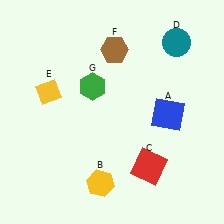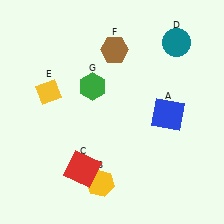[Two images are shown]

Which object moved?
The red square (C) moved left.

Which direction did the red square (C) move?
The red square (C) moved left.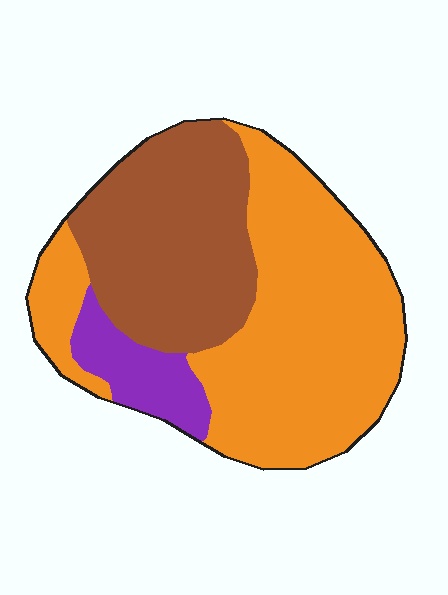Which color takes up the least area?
Purple, at roughly 10%.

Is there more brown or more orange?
Orange.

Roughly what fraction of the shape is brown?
Brown covers roughly 35% of the shape.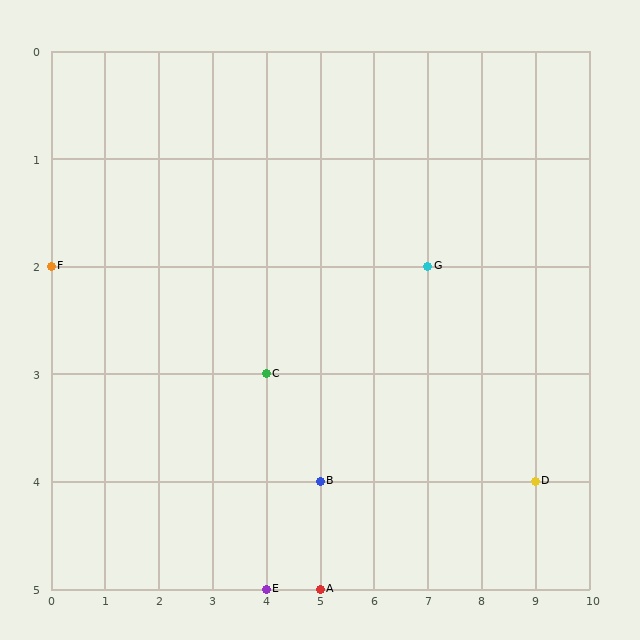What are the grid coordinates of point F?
Point F is at grid coordinates (0, 2).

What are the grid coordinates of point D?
Point D is at grid coordinates (9, 4).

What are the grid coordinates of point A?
Point A is at grid coordinates (5, 5).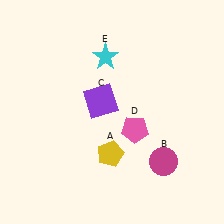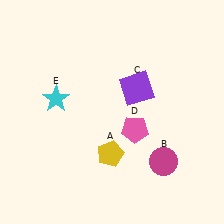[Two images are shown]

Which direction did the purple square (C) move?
The purple square (C) moved right.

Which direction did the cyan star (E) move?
The cyan star (E) moved left.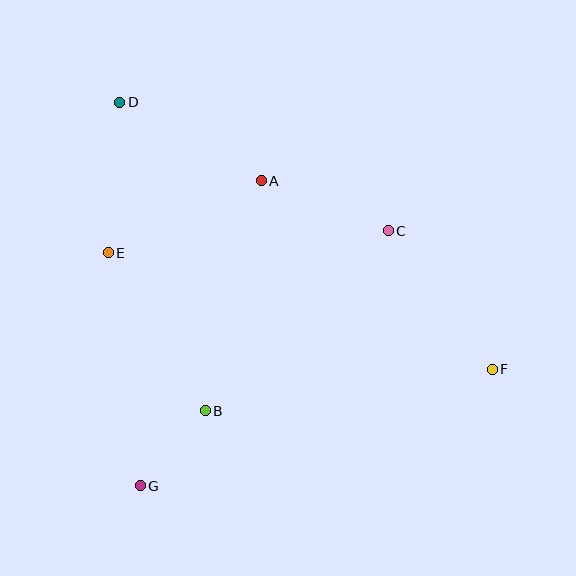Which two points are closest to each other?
Points B and G are closest to each other.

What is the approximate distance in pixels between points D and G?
The distance between D and G is approximately 384 pixels.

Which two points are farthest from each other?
Points D and F are farthest from each other.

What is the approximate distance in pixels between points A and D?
The distance between A and D is approximately 162 pixels.